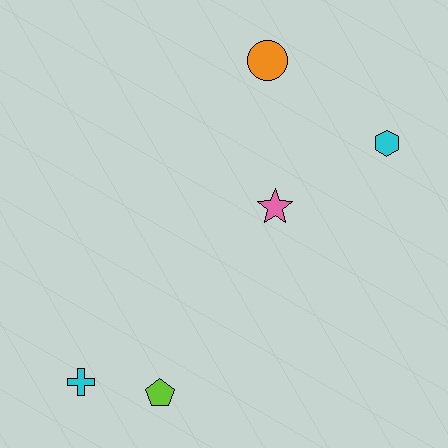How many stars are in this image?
There is 1 star.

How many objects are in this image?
There are 5 objects.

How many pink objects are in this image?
There is 1 pink object.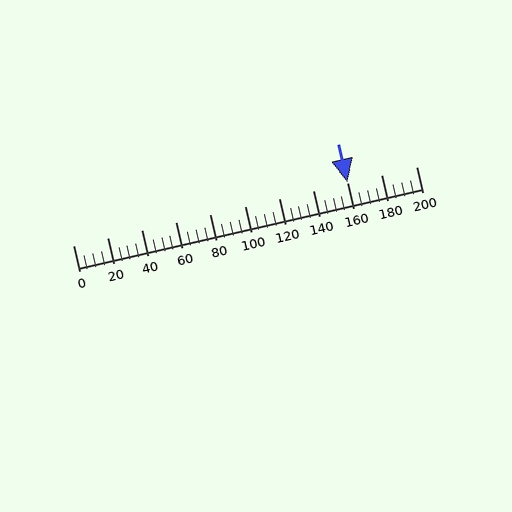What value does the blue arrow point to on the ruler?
The blue arrow points to approximately 160.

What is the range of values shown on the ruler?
The ruler shows values from 0 to 200.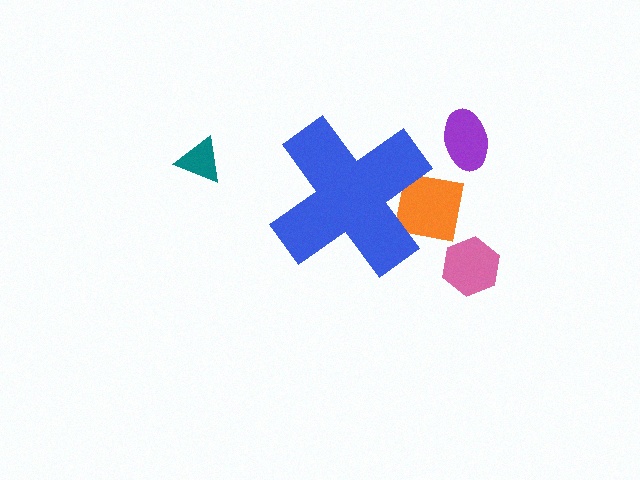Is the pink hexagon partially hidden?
No, the pink hexagon is fully visible.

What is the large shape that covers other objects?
A blue cross.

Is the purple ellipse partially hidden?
No, the purple ellipse is fully visible.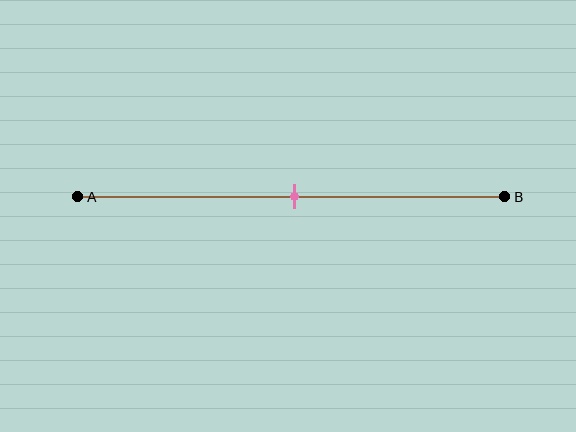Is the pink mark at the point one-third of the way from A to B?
No, the mark is at about 50% from A, not at the 33% one-third point.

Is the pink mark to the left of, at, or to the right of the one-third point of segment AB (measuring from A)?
The pink mark is to the right of the one-third point of segment AB.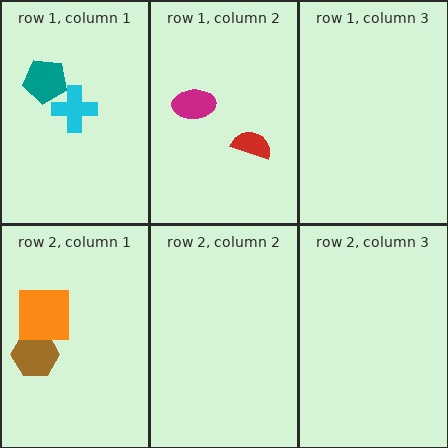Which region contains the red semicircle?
The row 1, column 2 region.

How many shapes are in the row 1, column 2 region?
2.